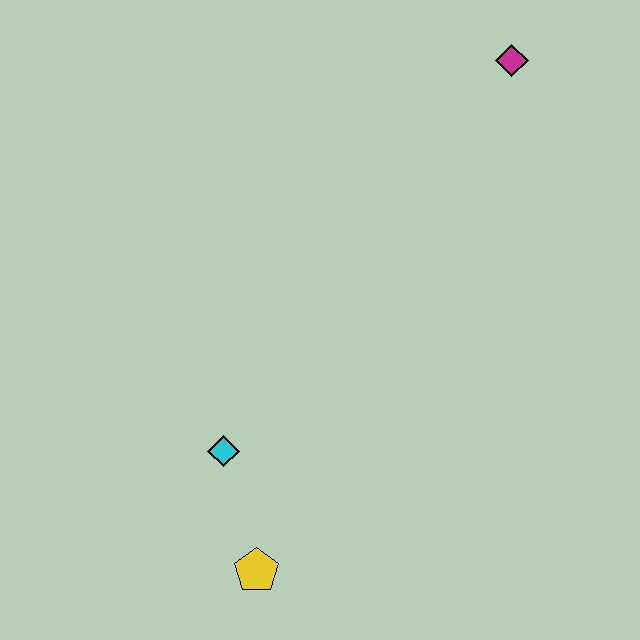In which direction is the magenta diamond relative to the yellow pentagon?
The magenta diamond is above the yellow pentagon.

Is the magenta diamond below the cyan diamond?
No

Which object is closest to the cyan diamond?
The yellow pentagon is closest to the cyan diamond.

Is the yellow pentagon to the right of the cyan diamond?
Yes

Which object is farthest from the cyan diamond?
The magenta diamond is farthest from the cyan diamond.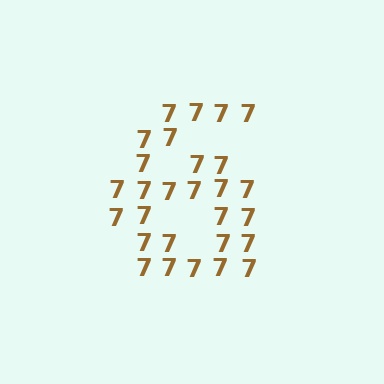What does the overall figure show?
The overall figure shows the digit 6.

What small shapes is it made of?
It is made of small digit 7's.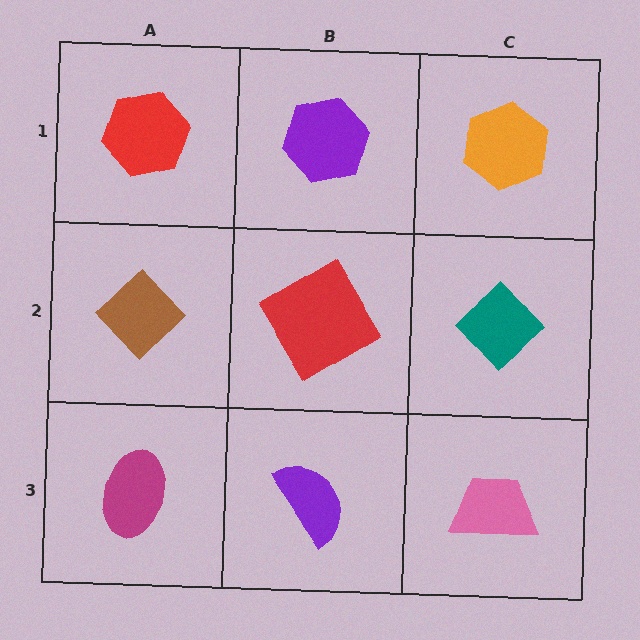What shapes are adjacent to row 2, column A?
A red hexagon (row 1, column A), a magenta ellipse (row 3, column A), a red diamond (row 2, column B).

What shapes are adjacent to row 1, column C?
A teal diamond (row 2, column C), a purple hexagon (row 1, column B).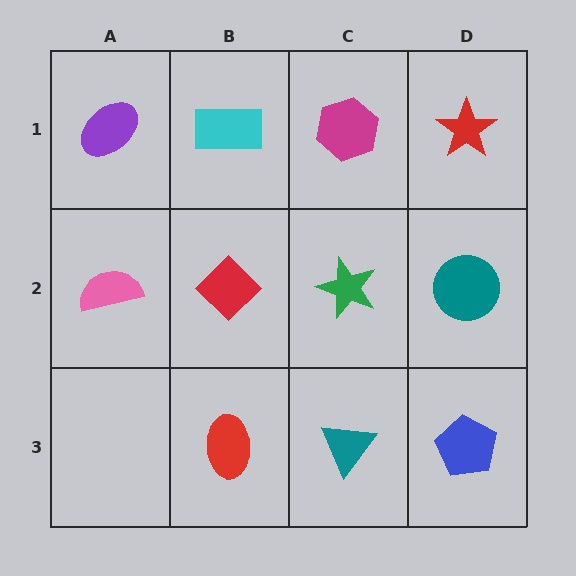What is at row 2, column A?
A pink semicircle.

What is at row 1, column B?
A cyan rectangle.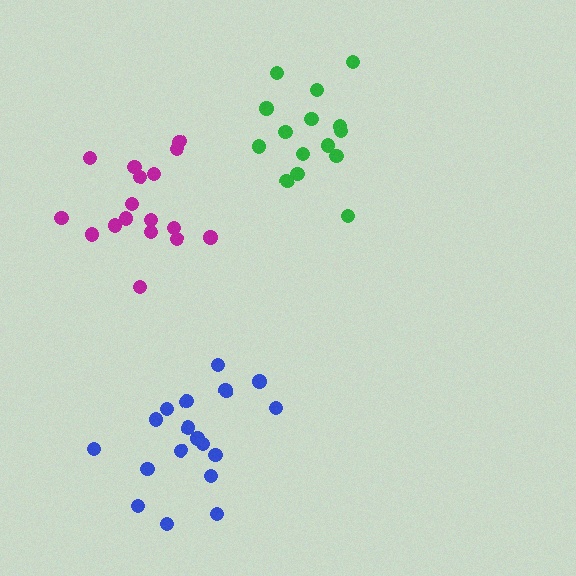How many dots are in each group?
Group 1: 15 dots, Group 2: 17 dots, Group 3: 18 dots (50 total).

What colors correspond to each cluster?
The clusters are colored: green, magenta, blue.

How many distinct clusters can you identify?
There are 3 distinct clusters.